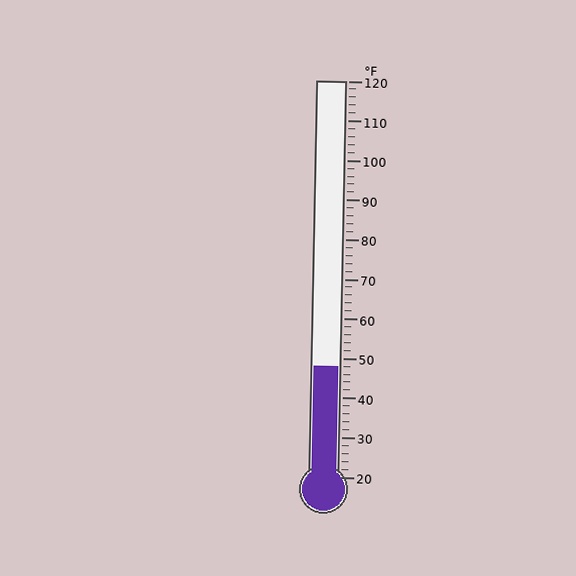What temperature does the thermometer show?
The thermometer shows approximately 48°F.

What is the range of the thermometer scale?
The thermometer scale ranges from 20°F to 120°F.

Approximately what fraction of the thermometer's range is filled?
The thermometer is filled to approximately 30% of its range.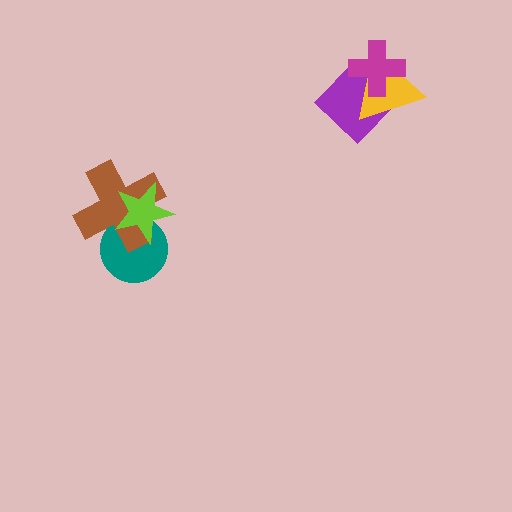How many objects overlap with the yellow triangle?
2 objects overlap with the yellow triangle.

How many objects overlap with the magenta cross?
2 objects overlap with the magenta cross.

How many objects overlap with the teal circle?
2 objects overlap with the teal circle.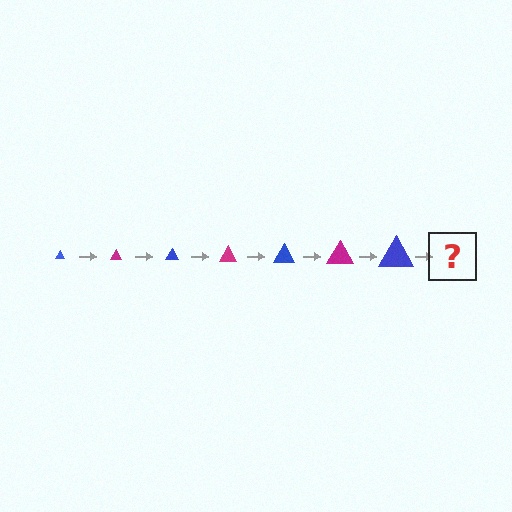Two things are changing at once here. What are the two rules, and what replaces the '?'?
The two rules are that the triangle grows larger each step and the color cycles through blue and magenta. The '?' should be a magenta triangle, larger than the previous one.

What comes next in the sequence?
The next element should be a magenta triangle, larger than the previous one.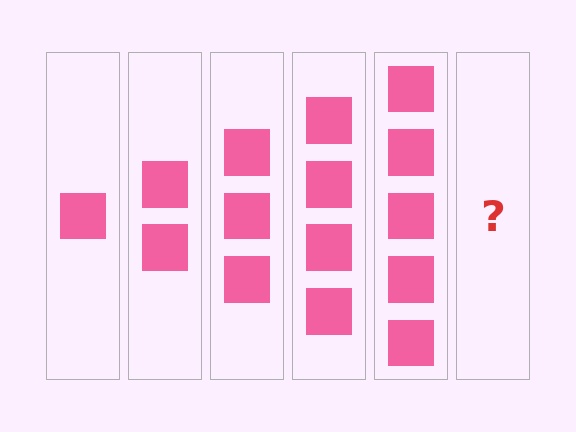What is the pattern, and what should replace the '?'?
The pattern is that each step adds one more square. The '?' should be 6 squares.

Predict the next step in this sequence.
The next step is 6 squares.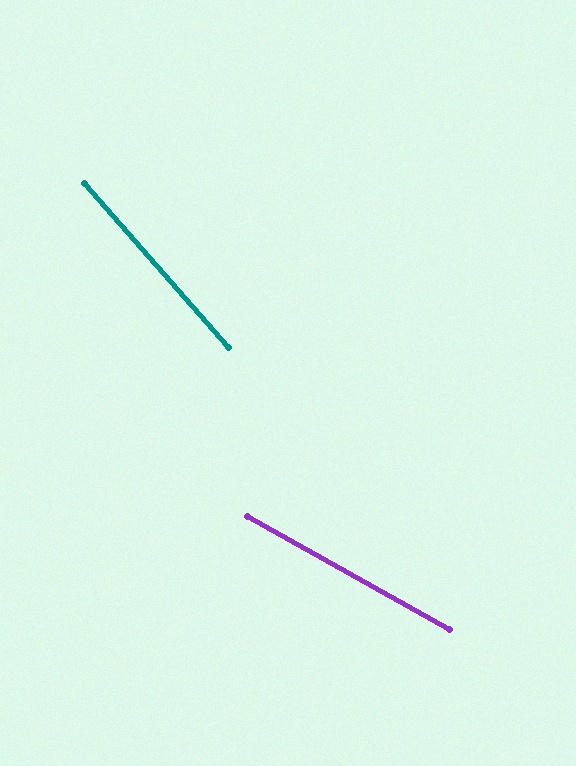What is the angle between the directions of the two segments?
Approximately 20 degrees.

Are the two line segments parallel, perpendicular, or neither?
Neither parallel nor perpendicular — they differ by about 20°.